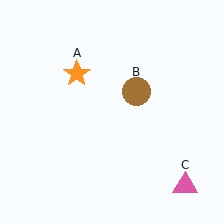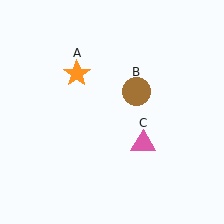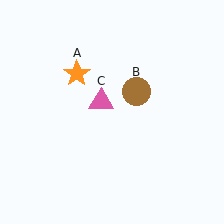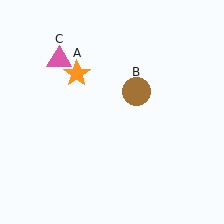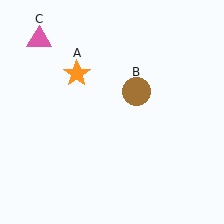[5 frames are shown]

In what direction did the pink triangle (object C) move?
The pink triangle (object C) moved up and to the left.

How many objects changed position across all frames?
1 object changed position: pink triangle (object C).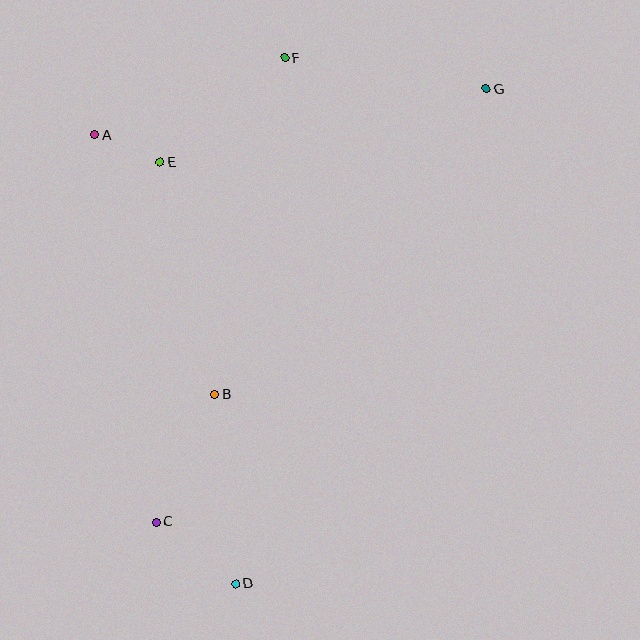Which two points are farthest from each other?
Points D and G are farthest from each other.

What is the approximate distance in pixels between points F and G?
The distance between F and G is approximately 204 pixels.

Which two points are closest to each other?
Points A and E are closest to each other.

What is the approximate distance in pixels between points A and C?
The distance between A and C is approximately 392 pixels.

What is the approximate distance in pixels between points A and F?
The distance between A and F is approximately 205 pixels.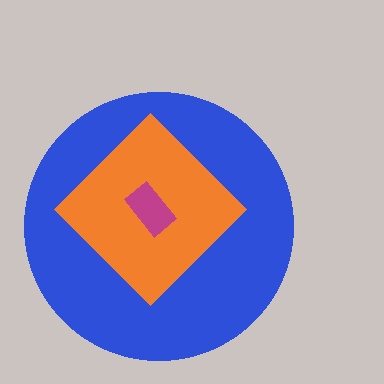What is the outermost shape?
The blue circle.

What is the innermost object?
The magenta rectangle.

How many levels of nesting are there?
3.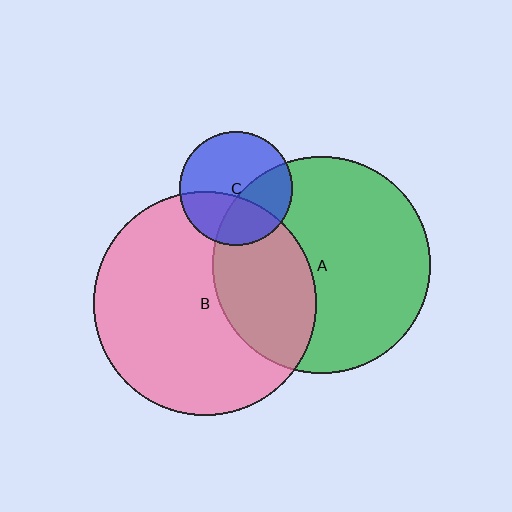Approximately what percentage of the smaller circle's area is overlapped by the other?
Approximately 35%.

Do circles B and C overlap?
Yes.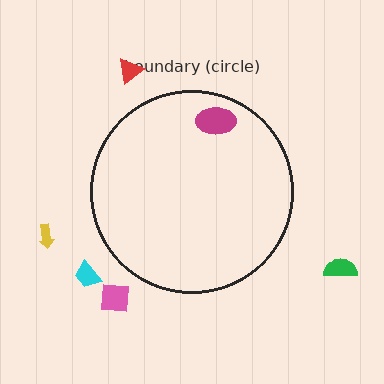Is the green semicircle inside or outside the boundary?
Outside.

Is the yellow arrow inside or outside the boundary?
Outside.